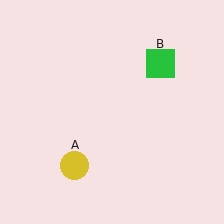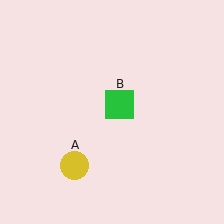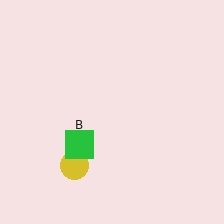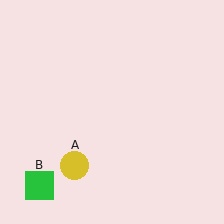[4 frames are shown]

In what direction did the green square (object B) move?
The green square (object B) moved down and to the left.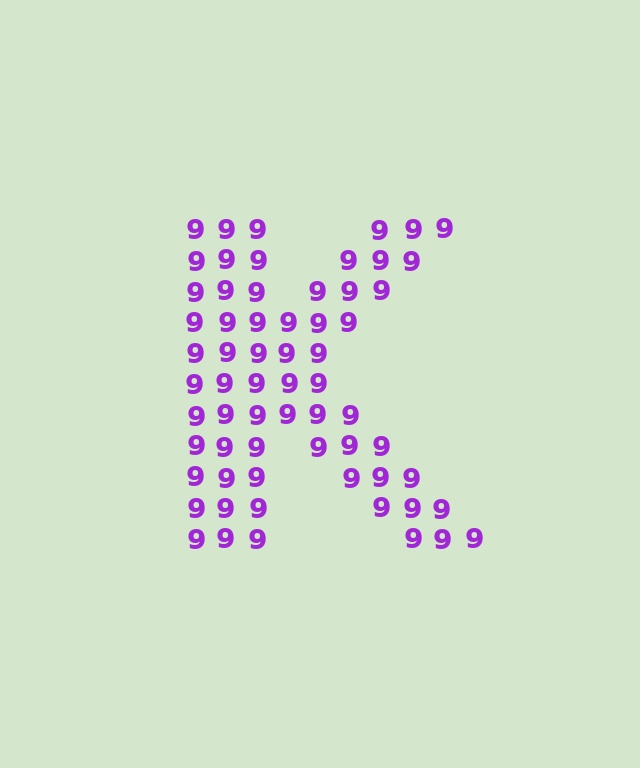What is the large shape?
The large shape is the letter K.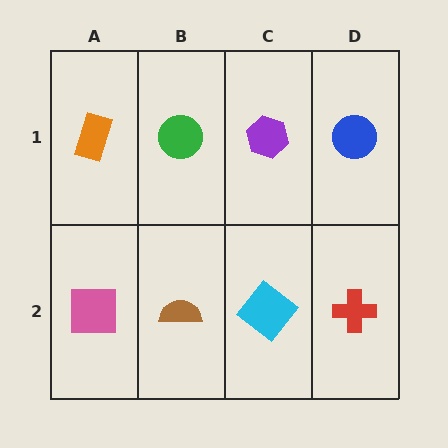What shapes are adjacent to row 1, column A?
A pink square (row 2, column A), a green circle (row 1, column B).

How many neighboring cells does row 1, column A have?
2.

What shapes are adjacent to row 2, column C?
A purple hexagon (row 1, column C), a brown semicircle (row 2, column B), a red cross (row 2, column D).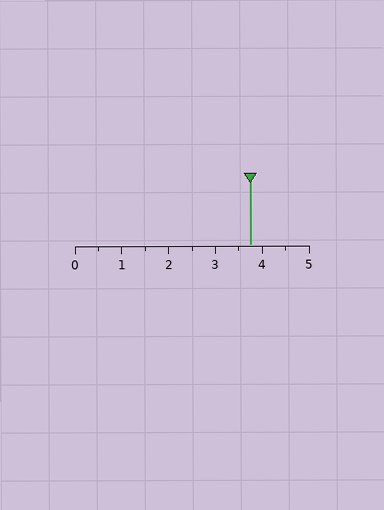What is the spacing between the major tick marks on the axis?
The major ticks are spaced 1 apart.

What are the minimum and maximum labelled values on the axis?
The axis runs from 0 to 5.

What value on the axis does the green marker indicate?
The marker indicates approximately 3.8.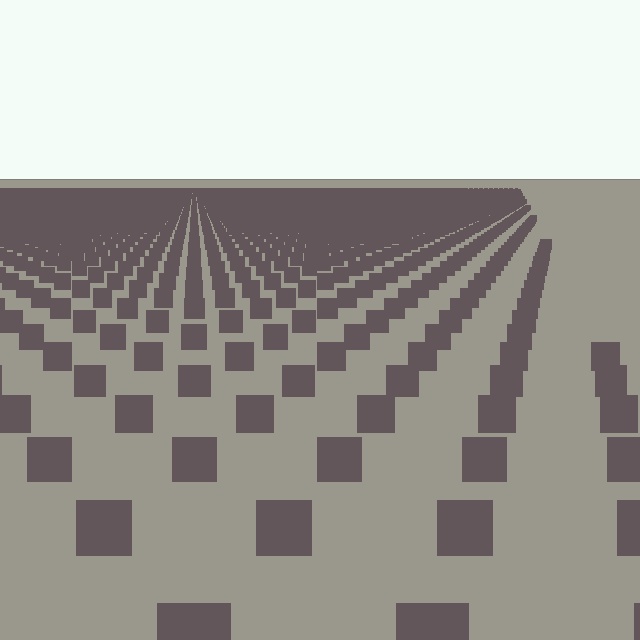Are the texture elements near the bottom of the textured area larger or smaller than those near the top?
Larger. Near the bottom, elements are closer to the viewer and appear at a bigger on-screen size.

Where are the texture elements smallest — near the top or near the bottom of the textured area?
Near the top.